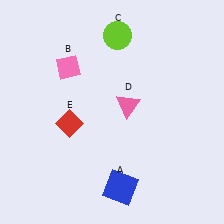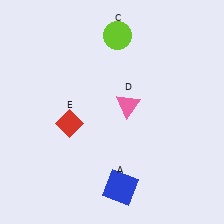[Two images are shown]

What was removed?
The pink diamond (B) was removed in Image 2.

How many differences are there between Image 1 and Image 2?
There is 1 difference between the two images.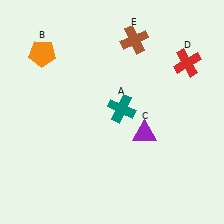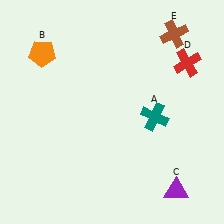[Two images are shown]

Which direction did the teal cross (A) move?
The teal cross (A) moved right.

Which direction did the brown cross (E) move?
The brown cross (E) moved right.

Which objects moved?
The objects that moved are: the teal cross (A), the purple triangle (C), the brown cross (E).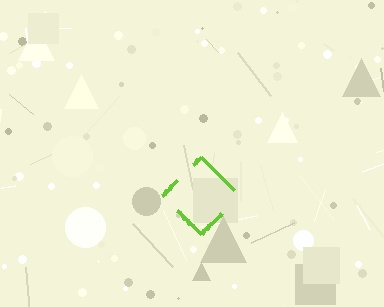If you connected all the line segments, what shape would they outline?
They would outline a diamond.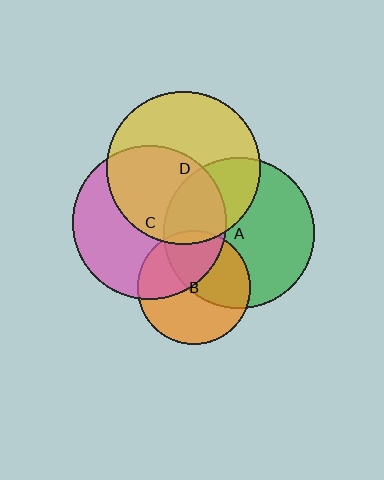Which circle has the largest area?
Circle C (pink).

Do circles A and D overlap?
Yes.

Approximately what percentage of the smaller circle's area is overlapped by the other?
Approximately 35%.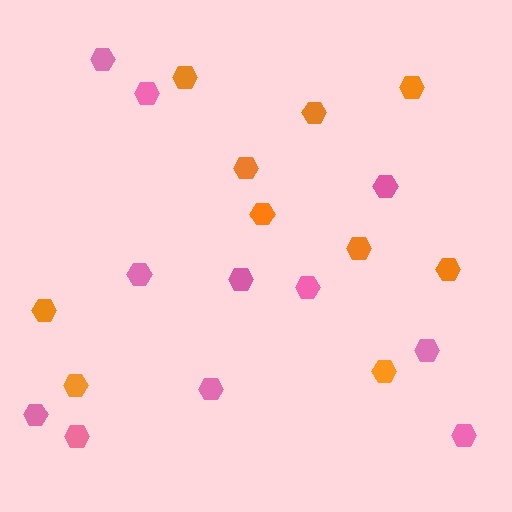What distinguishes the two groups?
There are 2 groups: one group of pink hexagons (11) and one group of orange hexagons (10).